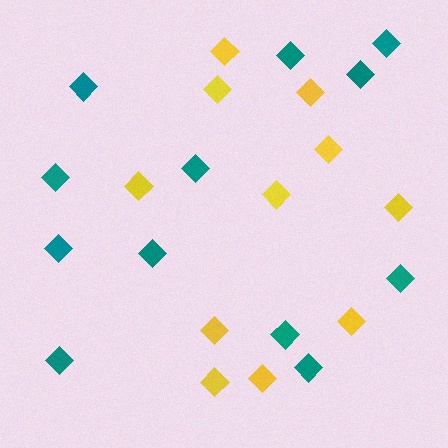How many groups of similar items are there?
There are 2 groups: one group of teal diamonds (12) and one group of yellow diamonds (11).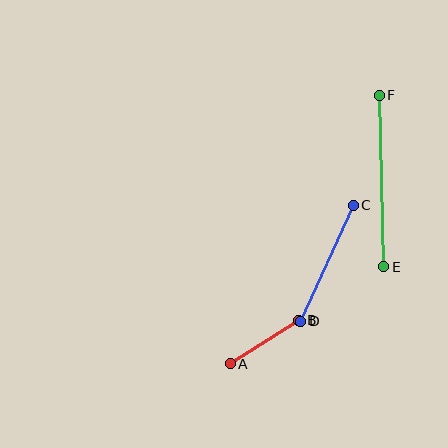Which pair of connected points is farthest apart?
Points E and F are farthest apart.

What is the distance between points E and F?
The distance is approximately 172 pixels.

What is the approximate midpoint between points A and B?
The midpoint is at approximately (265, 342) pixels.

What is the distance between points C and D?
The distance is approximately 127 pixels.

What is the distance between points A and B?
The distance is approximately 81 pixels.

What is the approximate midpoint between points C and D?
The midpoint is at approximately (327, 263) pixels.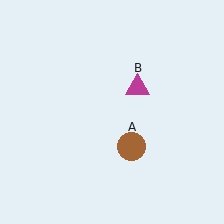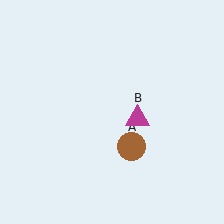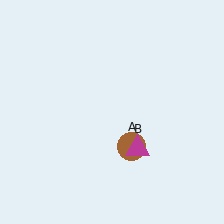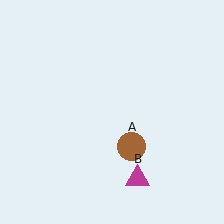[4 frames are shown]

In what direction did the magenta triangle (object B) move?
The magenta triangle (object B) moved down.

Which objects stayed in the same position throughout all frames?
Brown circle (object A) remained stationary.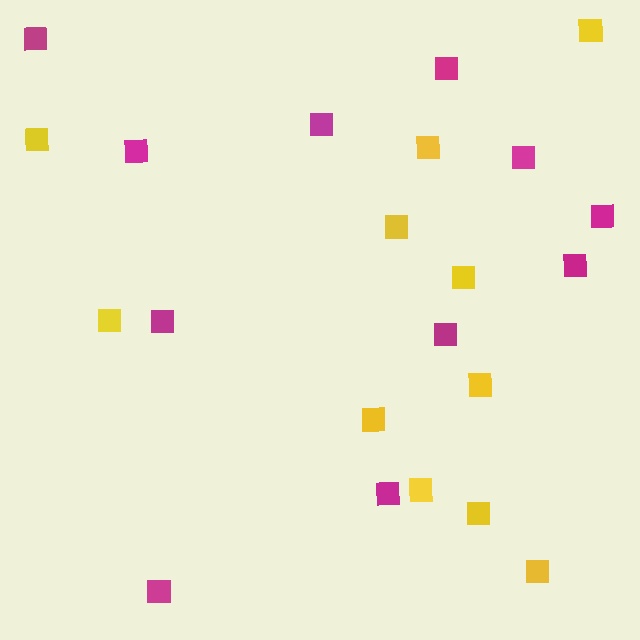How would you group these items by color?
There are 2 groups: one group of magenta squares (11) and one group of yellow squares (11).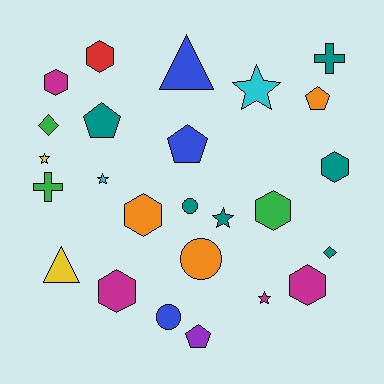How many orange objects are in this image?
There are 3 orange objects.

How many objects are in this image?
There are 25 objects.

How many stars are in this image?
There are 5 stars.